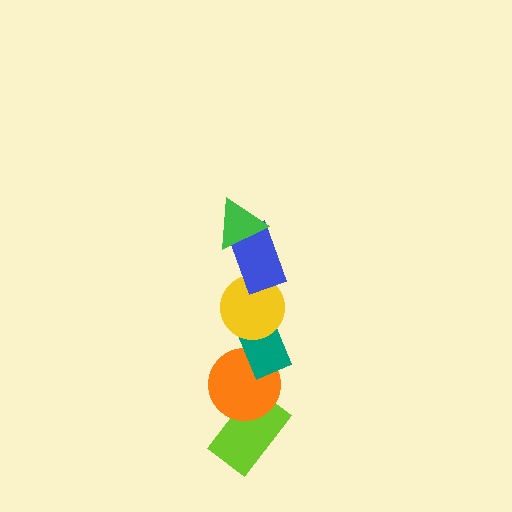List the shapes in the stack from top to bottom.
From top to bottom: the green triangle, the blue rectangle, the yellow circle, the teal rectangle, the orange circle, the lime rectangle.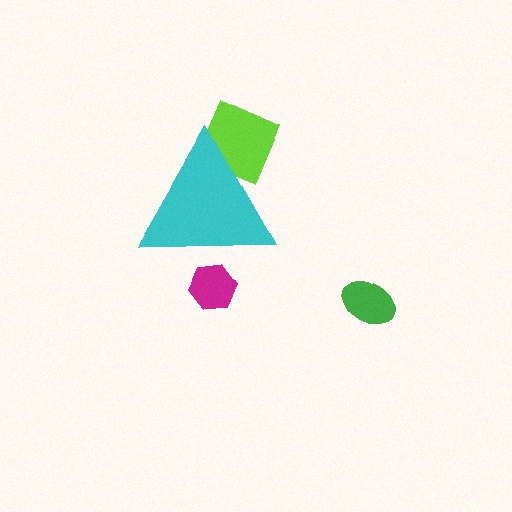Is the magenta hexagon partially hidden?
Yes, the magenta hexagon is partially hidden behind the cyan triangle.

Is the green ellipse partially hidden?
No, the green ellipse is fully visible.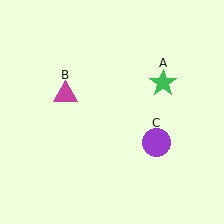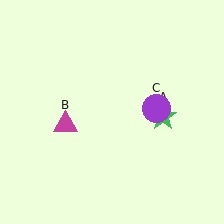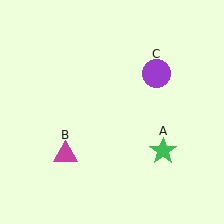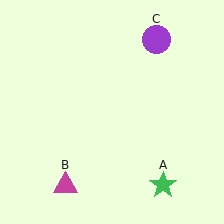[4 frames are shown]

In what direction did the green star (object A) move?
The green star (object A) moved down.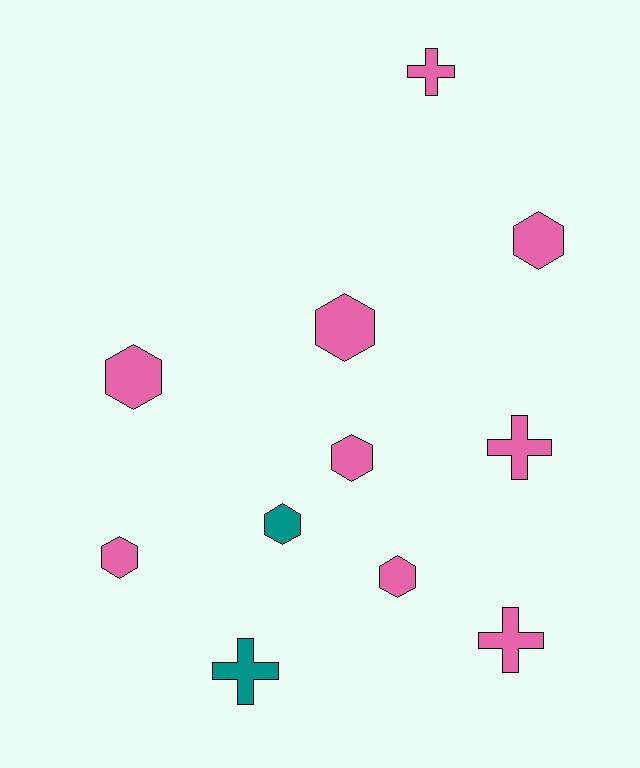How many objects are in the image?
There are 11 objects.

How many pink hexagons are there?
There are 6 pink hexagons.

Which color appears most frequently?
Pink, with 9 objects.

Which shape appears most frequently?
Hexagon, with 7 objects.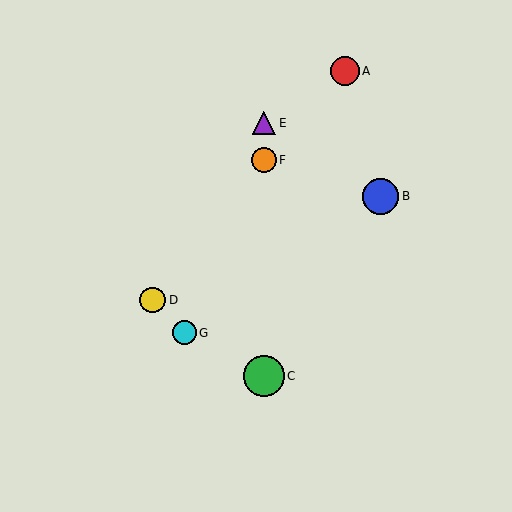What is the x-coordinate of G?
Object G is at x≈184.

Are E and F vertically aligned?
Yes, both are at x≈264.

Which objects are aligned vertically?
Objects C, E, F are aligned vertically.